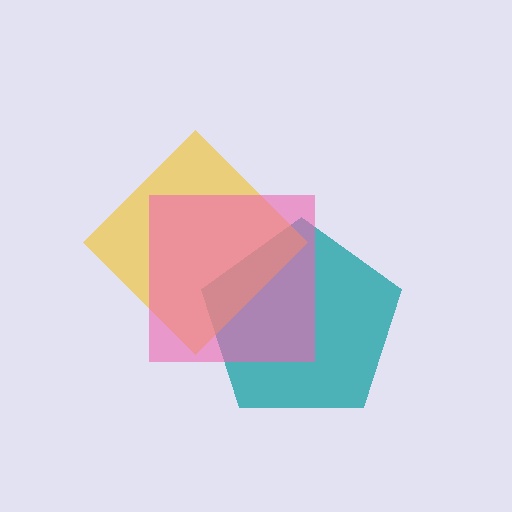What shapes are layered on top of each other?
The layered shapes are: a teal pentagon, a yellow diamond, a pink square.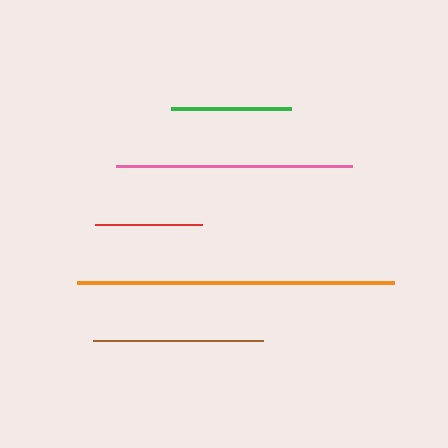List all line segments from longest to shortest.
From longest to shortest: orange, pink, brown, green, red.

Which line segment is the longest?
The orange line is the longest at approximately 317 pixels.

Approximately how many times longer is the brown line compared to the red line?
The brown line is approximately 1.6 times the length of the red line.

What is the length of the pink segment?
The pink segment is approximately 236 pixels long.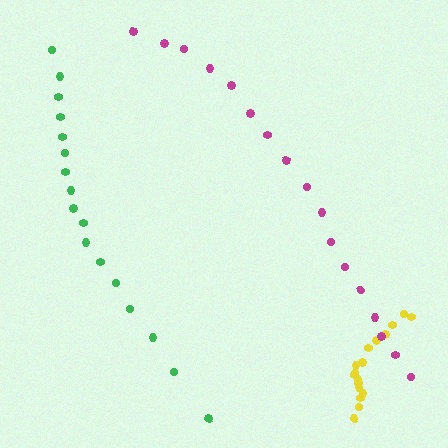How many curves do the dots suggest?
There are 3 distinct paths.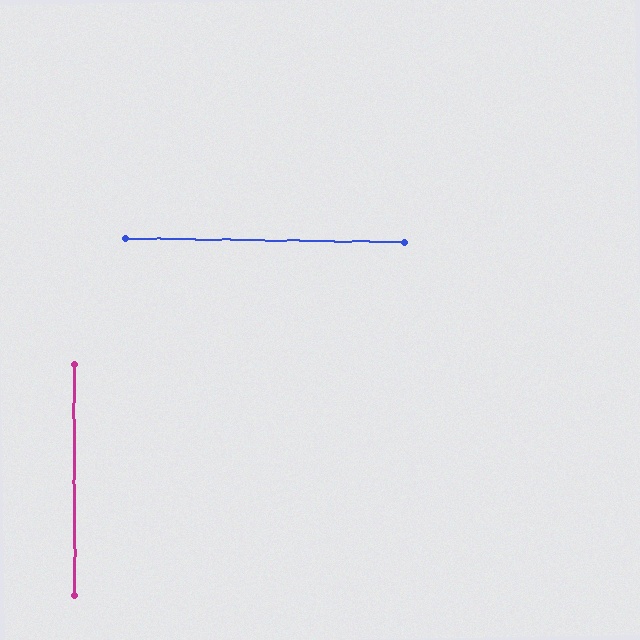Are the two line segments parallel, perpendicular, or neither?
Perpendicular — they meet at approximately 89°.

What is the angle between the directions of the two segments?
Approximately 89 degrees.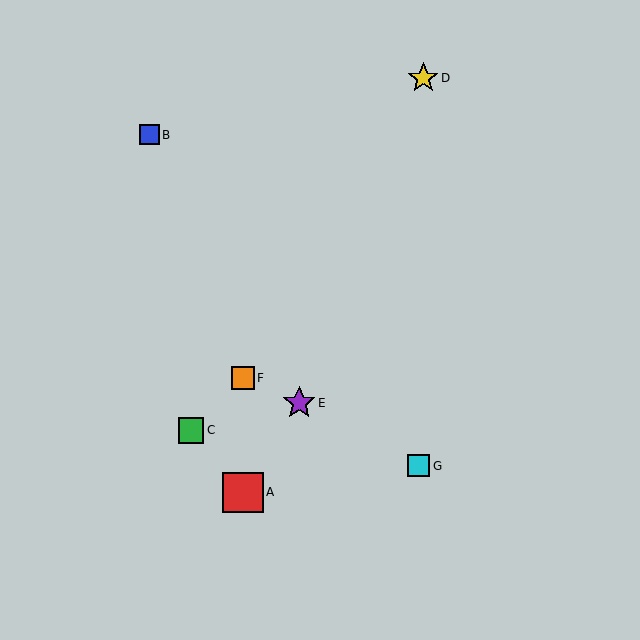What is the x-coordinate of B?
Object B is at x≈149.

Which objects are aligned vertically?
Objects A, F are aligned vertically.